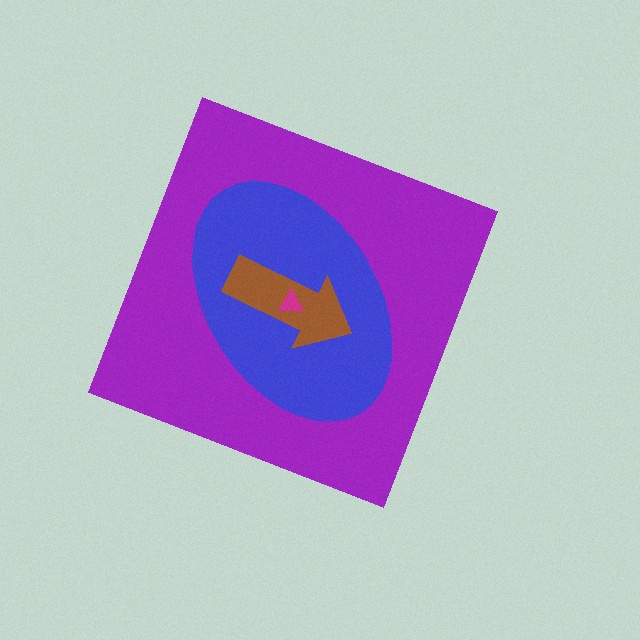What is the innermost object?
The magenta triangle.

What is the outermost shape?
The purple diamond.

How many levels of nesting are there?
4.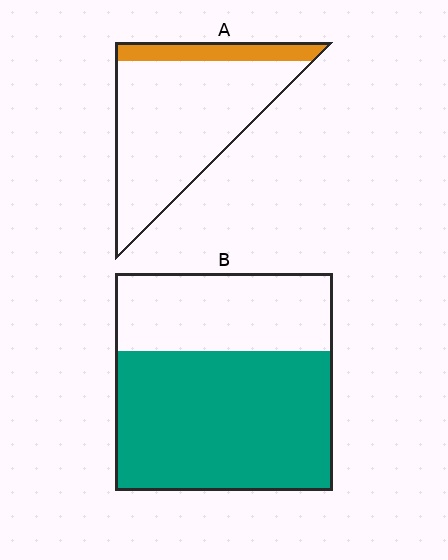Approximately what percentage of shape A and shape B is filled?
A is approximately 15% and B is approximately 65%.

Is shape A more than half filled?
No.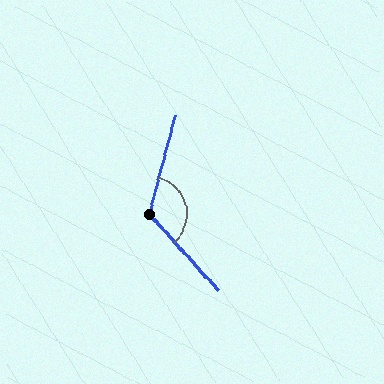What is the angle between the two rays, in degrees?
Approximately 123 degrees.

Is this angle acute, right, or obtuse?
It is obtuse.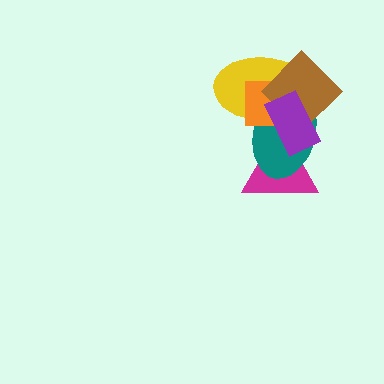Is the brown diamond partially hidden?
Yes, it is partially covered by another shape.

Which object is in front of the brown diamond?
The purple rectangle is in front of the brown diamond.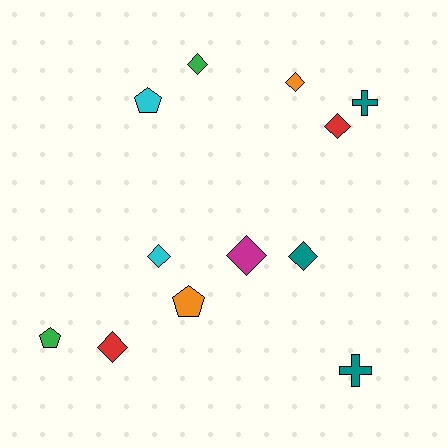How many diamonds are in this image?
There are 7 diamonds.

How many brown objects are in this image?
There are no brown objects.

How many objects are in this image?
There are 12 objects.